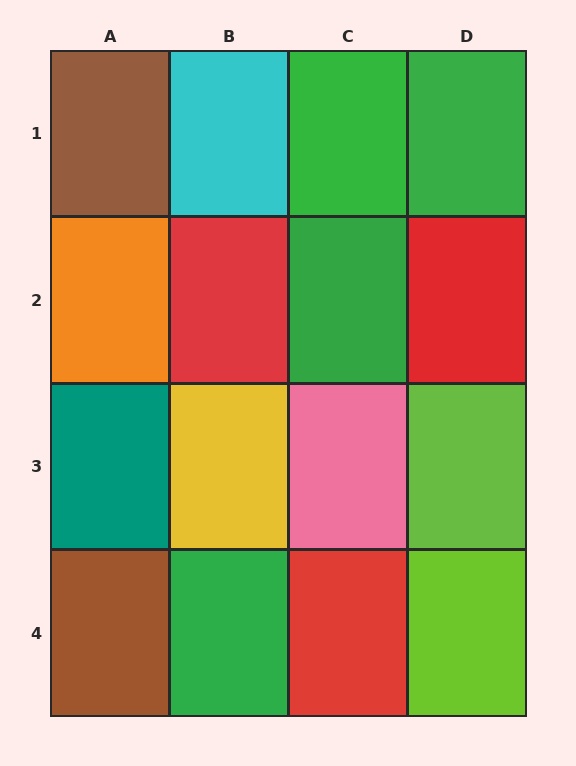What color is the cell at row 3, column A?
Teal.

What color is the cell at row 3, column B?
Yellow.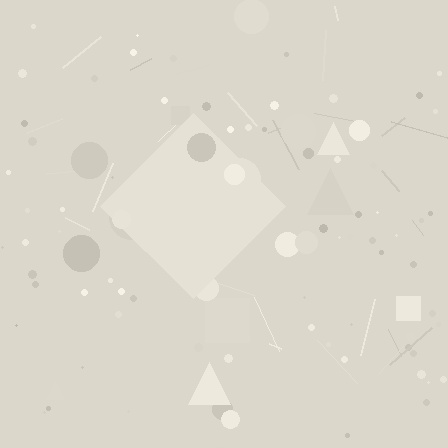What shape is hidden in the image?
A diamond is hidden in the image.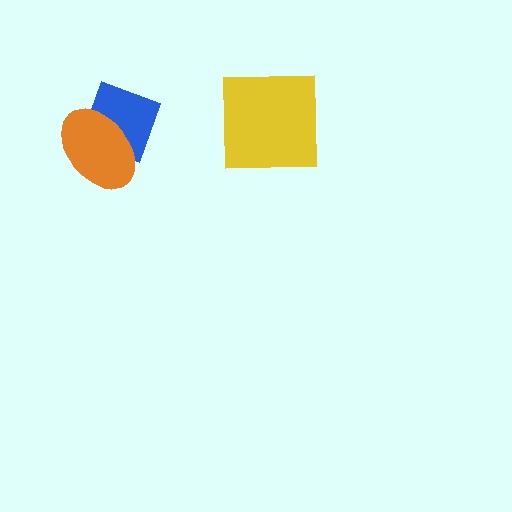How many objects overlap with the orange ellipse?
1 object overlaps with the orange ellipse.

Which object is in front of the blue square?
The orange ellipse is in front of the blue square.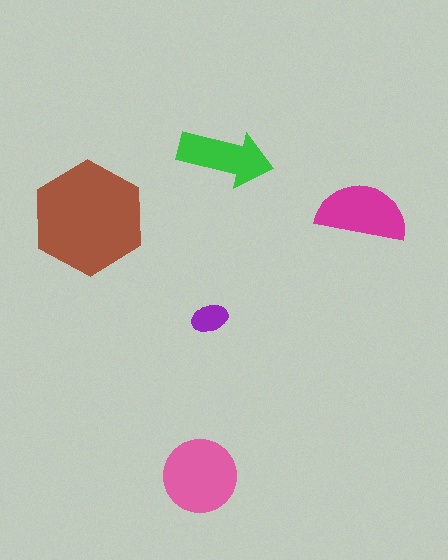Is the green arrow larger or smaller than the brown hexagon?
Smaller.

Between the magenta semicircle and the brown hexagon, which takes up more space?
The brown hexagon.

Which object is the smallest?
The purple ellipse.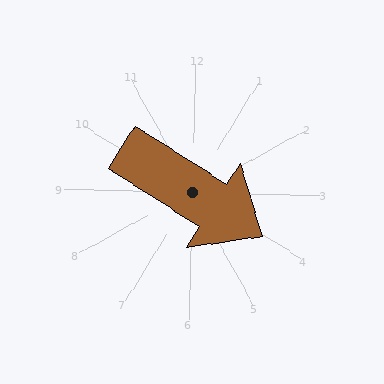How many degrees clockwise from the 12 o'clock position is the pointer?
Approximately 121 degrees.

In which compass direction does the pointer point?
Southeast.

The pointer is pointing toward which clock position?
Roughly 4 o'clock.